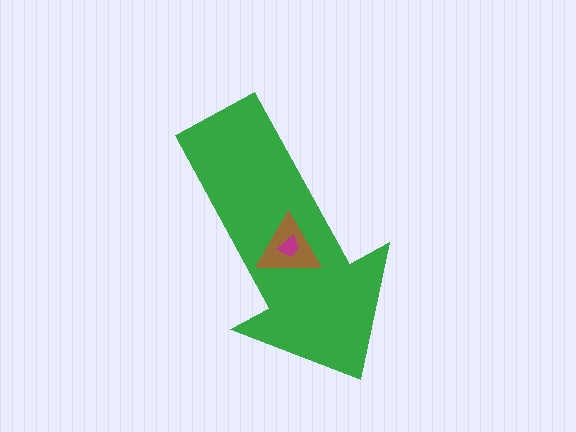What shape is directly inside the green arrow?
The brown triangle.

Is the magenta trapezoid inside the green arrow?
Yes.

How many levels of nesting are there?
3.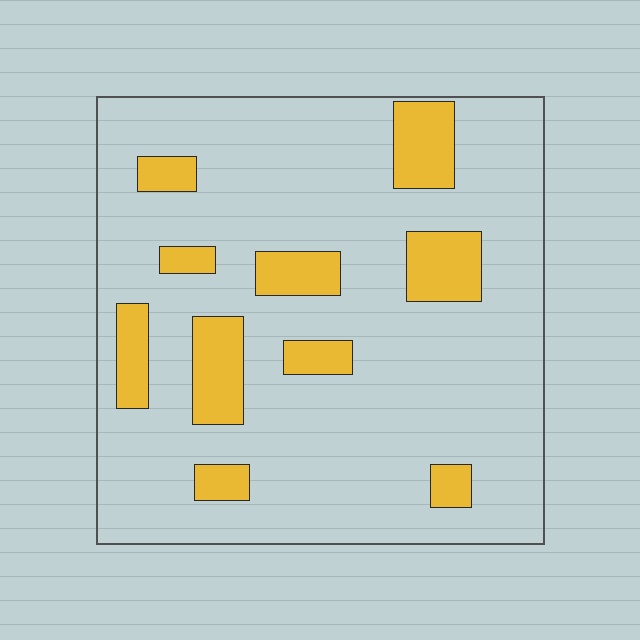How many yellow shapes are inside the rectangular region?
10.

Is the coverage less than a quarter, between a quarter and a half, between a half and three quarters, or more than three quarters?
Less than a quarter.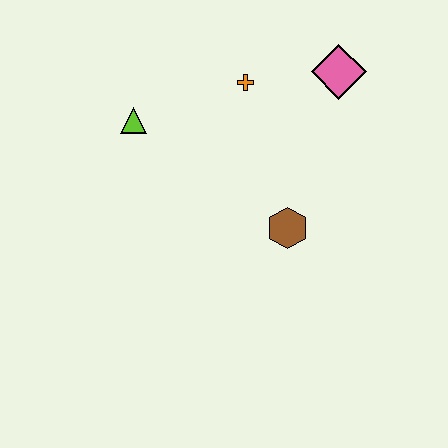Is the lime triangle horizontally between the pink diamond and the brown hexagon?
No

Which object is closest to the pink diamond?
The orange cross is closest to the pink diamond.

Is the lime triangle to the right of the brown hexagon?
No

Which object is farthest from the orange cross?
The brown hexagon is farthest from the orange cross.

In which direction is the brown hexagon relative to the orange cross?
The brown hexagon is below the orange cross.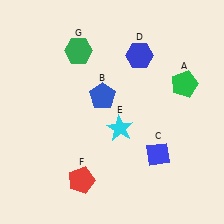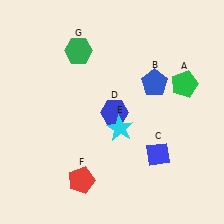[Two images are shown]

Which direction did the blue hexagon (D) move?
The blue hexagon (D) moved down.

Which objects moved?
The objects that moved are: the blue pentagon (B), the blue hexagon (D).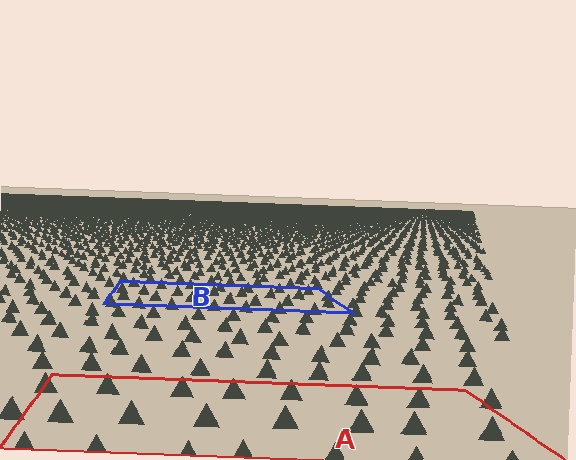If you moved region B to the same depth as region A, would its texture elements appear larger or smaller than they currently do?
They would appear larger. At a closer depth, the same texture elements are projected at a bigger on-screen size.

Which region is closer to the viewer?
Region A is closer. The texture elements there are larger and more spread out.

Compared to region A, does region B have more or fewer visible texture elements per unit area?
Region B has more texture elements per unit area — they are packed more densely because it is farther away.